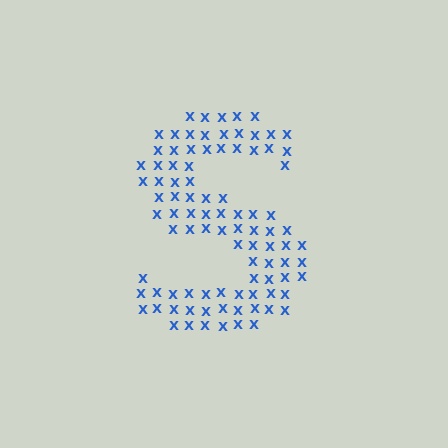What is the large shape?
The large shape is the letter S.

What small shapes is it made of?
It is made of small letter X's.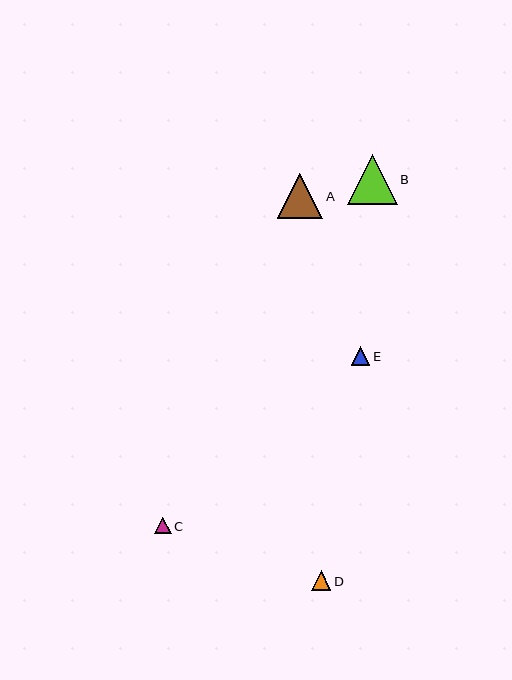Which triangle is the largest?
Triangle B is the largest with a size of approximately 50 pixels.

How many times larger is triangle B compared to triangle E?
Triangle B is approximately 2.7 times the size of triangle E.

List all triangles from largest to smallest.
From largest to smallest: B, A, D, E, C.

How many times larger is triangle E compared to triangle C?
Triangle E is approximately 1.1 times the size of triangle C.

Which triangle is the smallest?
Triangle C is the smallest with a size of approximately 17 pixels.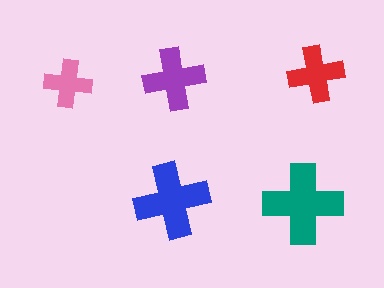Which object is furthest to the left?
The pink cross is leftmost.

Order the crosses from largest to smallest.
the teal one, the blue one, the purple one, the red one, the pink one.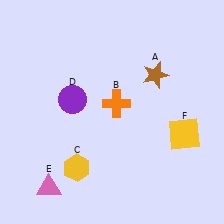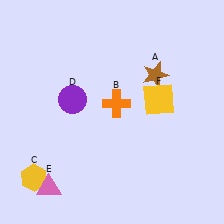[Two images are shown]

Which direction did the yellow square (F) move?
The yellow square (F) moved up.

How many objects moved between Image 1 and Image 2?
2 objects moved between the two images.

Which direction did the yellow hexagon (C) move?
The yellow hexagon (C) moved left.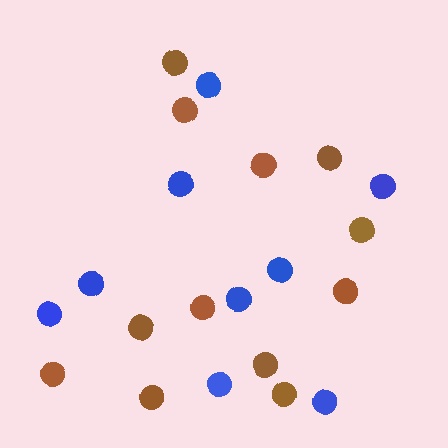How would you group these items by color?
There are 2 groups: one group of blue circles (9) and one group of brown circles (12).